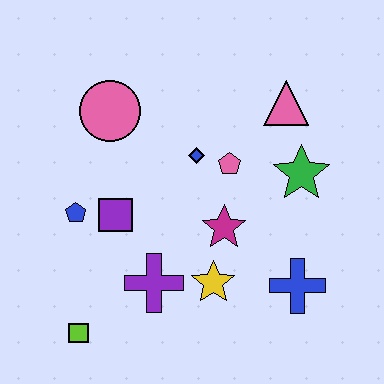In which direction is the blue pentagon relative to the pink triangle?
The blue pentagon is to the left of the pink triangle.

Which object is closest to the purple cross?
The yellow star is closest to the purple cross.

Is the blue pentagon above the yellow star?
Yes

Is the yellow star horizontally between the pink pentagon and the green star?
No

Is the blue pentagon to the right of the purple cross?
No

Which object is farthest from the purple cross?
The pink triangle is farthest from the purple cross.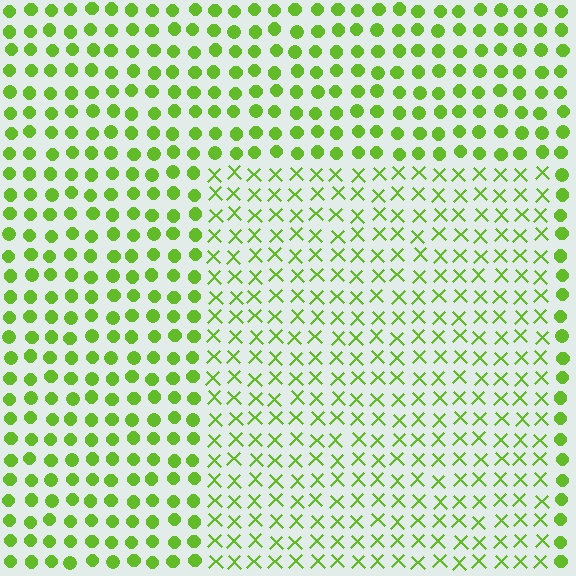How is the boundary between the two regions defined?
The boundary is defined by a change in element shape: X marks inside vs. circles outside. All elements share the same color and spacing.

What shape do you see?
I see a rectangle.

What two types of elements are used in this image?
The image uses X marks inside the rectangle region and circles outside it.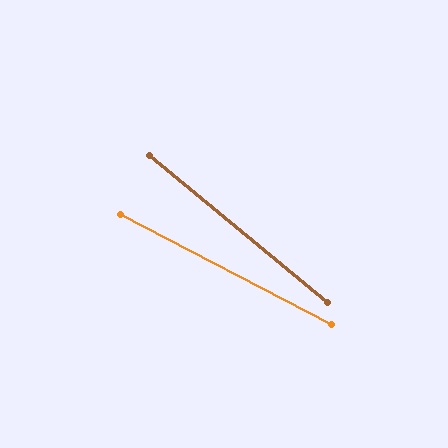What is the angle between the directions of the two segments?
Approximately 12 degrees.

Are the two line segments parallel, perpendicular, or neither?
Neither parallel nor perpendicular — they differ by about 12°.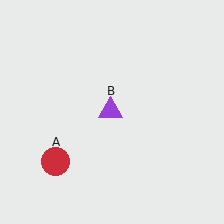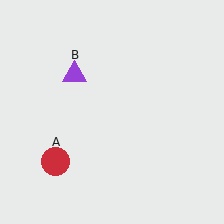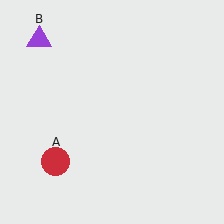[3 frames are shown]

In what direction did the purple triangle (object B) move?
The purple triangle (object B) moved up and to the left.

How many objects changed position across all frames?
1 object changed position: purple triangle (object B).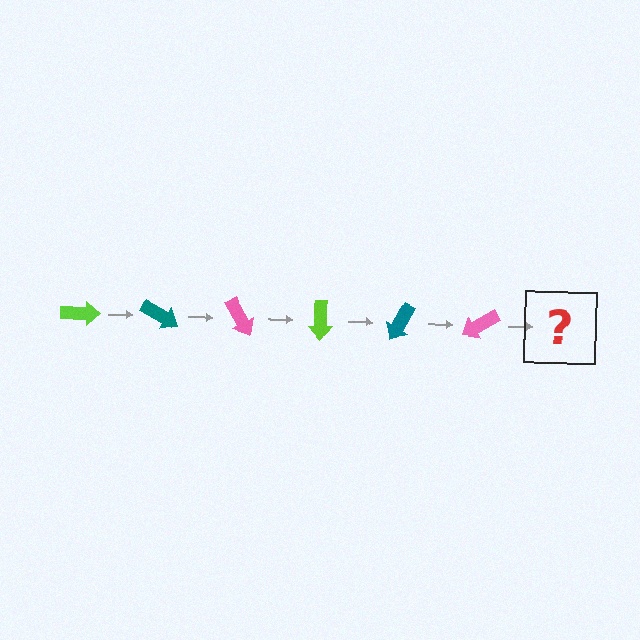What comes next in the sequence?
The next element should be a lime arrow, rotated 180 degrees from the start.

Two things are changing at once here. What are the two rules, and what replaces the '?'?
The two rules are that it rotates 30 degrees each step and the color cycles through lime, teal, and pink. The '?' should be a lime arrow, rotated 180 degrees from the start.